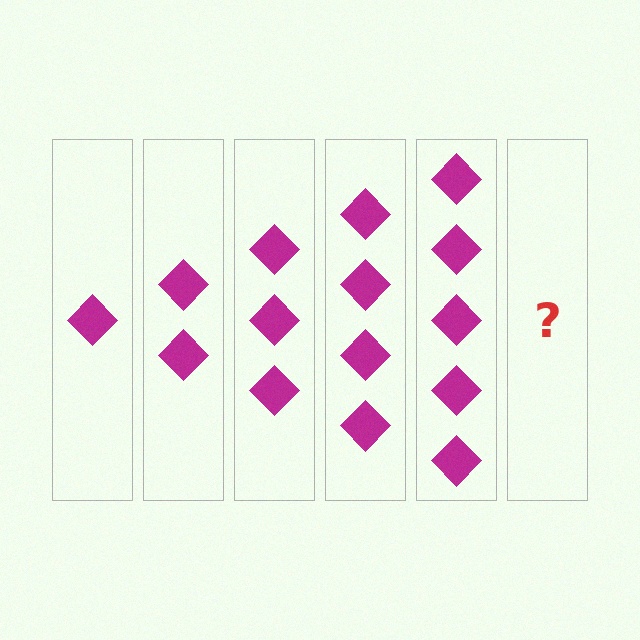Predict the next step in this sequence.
The next step is 6 diamonds.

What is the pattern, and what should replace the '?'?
The pattern is that each step adds one more diamond. The '?' should be 6 diamonds.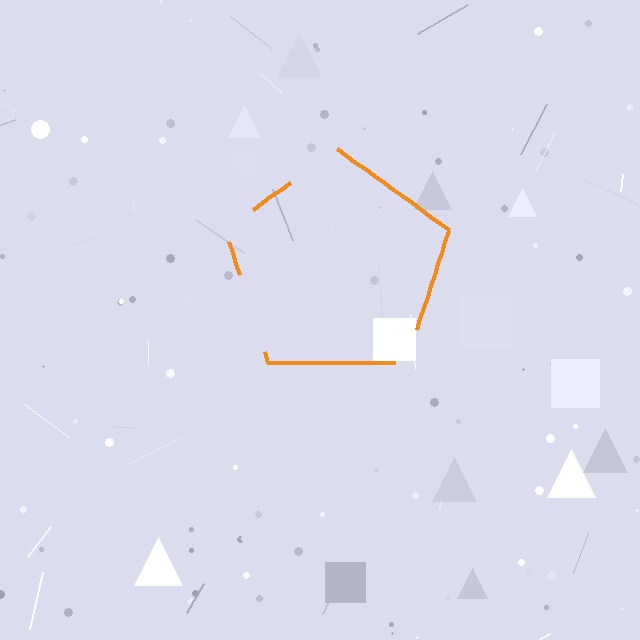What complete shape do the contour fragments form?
The contour fragments form a pentagon.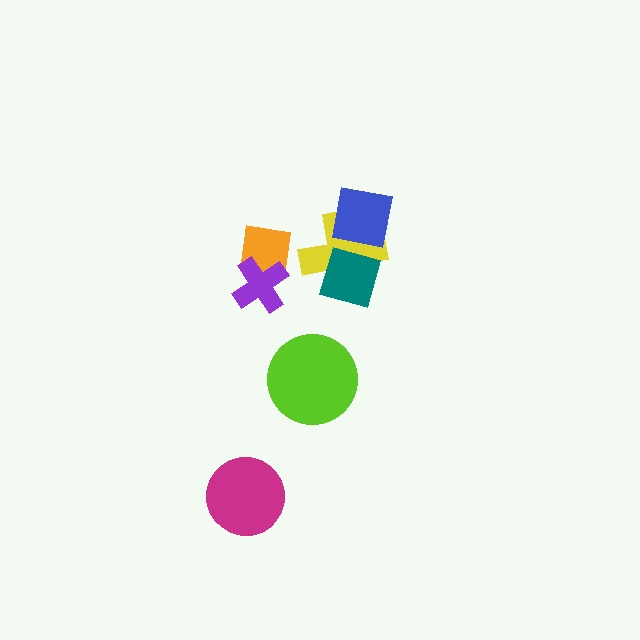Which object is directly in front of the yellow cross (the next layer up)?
The teal diamond is directly in front of the yellow cross.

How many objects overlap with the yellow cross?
2 objects overlap with the yellow cross.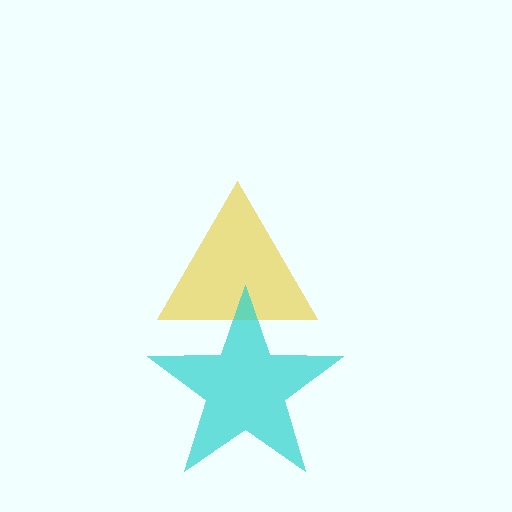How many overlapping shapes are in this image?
There are 2 overlapping shapes in the image.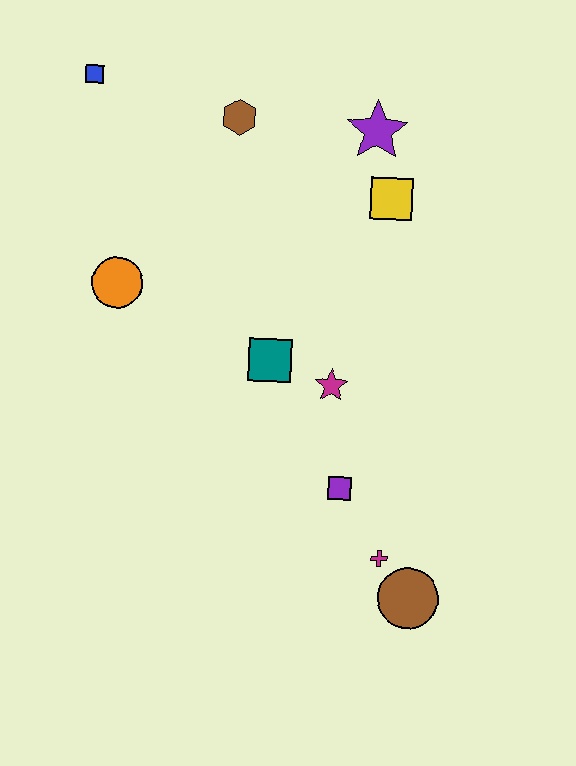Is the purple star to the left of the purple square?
No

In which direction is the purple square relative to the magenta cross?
The purple square is above the magenta cross.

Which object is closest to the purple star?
The yellow square is closest to the purple star.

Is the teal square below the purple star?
Yes